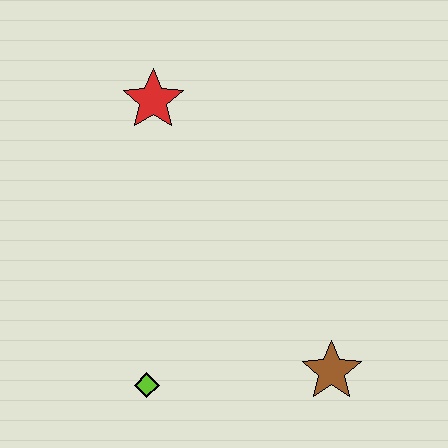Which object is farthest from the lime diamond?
The red star is farthest from the lime diamond.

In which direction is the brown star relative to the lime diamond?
The brown star is to the right of the lime diamond.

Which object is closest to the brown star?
The lime diamond is closest to the brown star.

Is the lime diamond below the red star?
Yes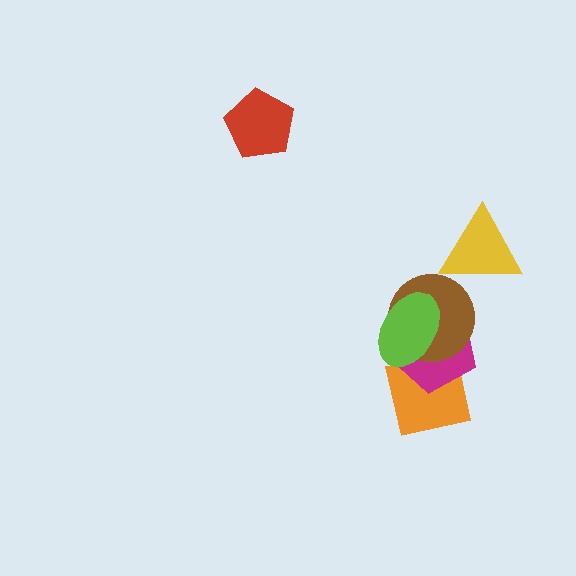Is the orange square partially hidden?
Yes, it is partially covered by another shape.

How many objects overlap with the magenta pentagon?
3 objects overlap with the magenta pentagon.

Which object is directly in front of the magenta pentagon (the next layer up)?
The brown circle is directly in front of the magenta pentagon.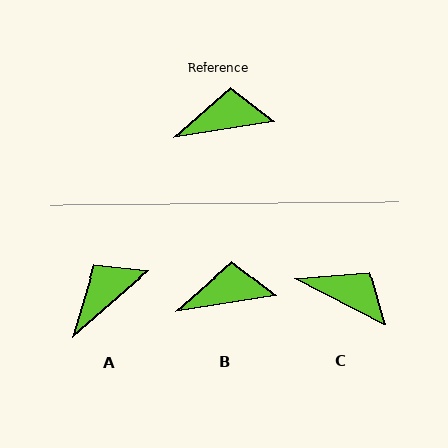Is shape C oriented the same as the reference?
No, it is off by about 36 degrees.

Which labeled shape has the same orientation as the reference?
B.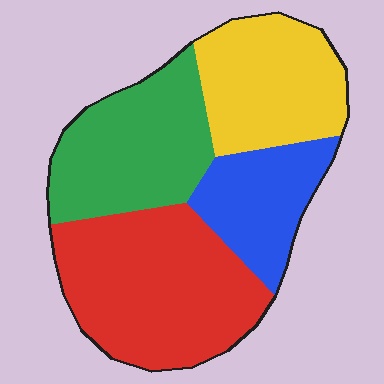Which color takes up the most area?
Red, at roughly 35%.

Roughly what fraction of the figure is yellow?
Yellow takes up between a sixth and a third of the figure.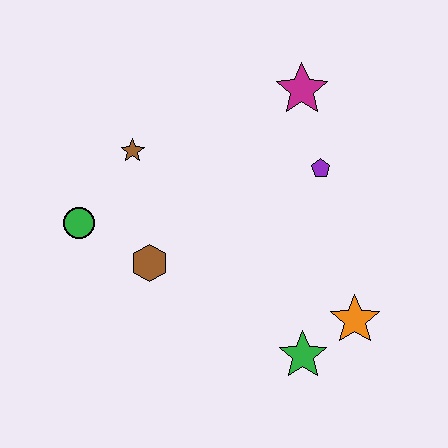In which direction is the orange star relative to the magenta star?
The orange star is below the magenta star.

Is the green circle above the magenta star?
No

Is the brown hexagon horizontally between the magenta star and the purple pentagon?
No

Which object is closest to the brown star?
The green circle is closest to the brown star.